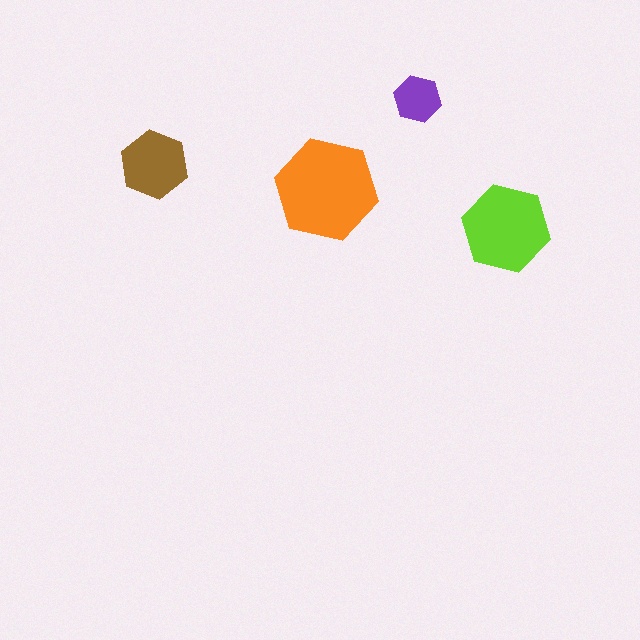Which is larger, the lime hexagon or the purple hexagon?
The lime one.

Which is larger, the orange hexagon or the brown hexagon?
The orange one.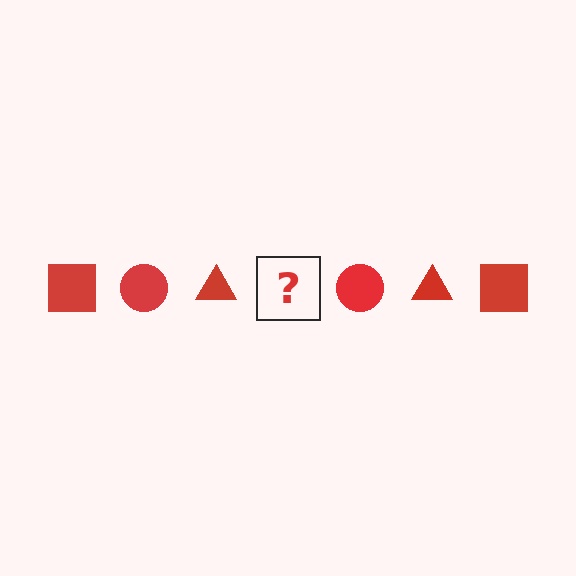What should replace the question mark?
The question mark should be replaced with a red square.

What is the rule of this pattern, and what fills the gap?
The rule is that the pattern cycles through square, circle, triangle shapes in red. The gap should be filled with a red square.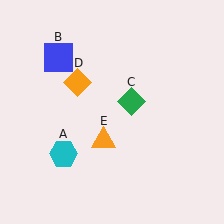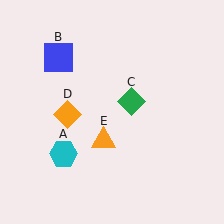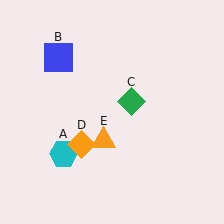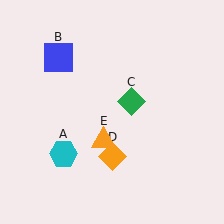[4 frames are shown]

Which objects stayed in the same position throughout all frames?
Cyan hexagon (object A) and blue square (object B) and green diamond (object C) and orange triangle (object E) remained stationary.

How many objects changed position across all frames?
1 object changed position: orange diamond (object D).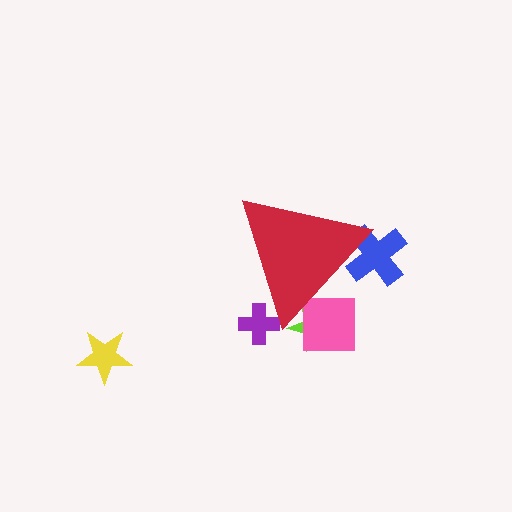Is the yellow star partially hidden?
No, the yellow star is fully visible.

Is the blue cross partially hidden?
Yes, the blue cross is partially hidden behind the red triangle.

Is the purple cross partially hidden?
Yes, the purple cross is partially hidden behind the red triangle.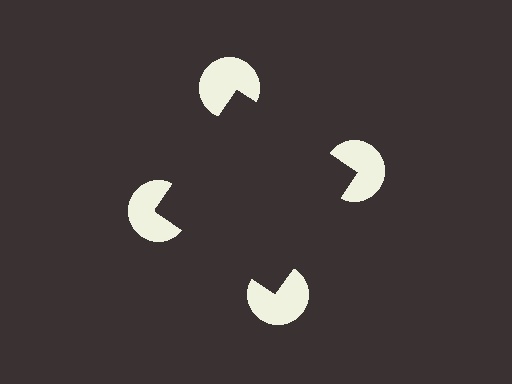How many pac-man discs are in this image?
There are 4 — one at each vertex of the illusory square.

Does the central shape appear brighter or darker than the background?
It typically appears slightly darker than the background, even though no actual brightness change is drawn.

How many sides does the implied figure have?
4 sides.